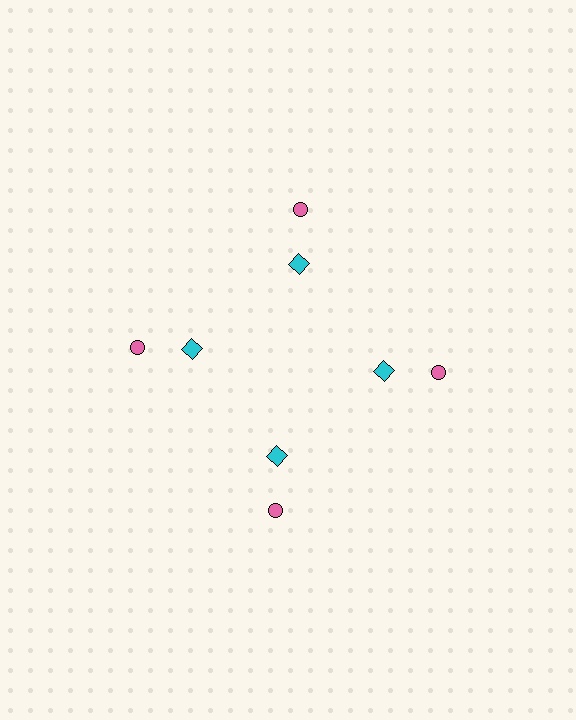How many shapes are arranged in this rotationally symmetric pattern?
There are 8 shapes, arranged in 4 groups of 2.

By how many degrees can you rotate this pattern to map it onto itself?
The pattern maps onto itself every 90 degrees of rotation.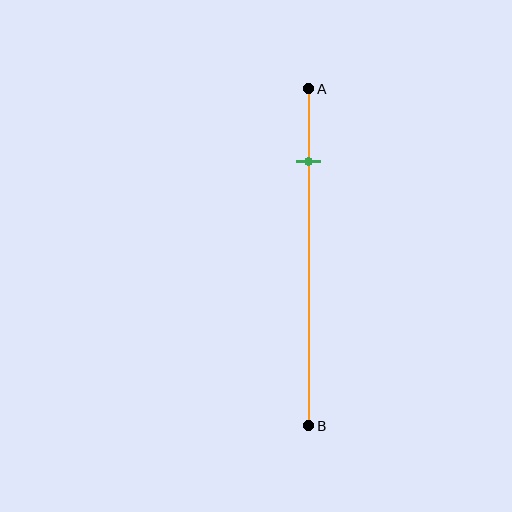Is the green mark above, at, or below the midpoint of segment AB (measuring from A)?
The green mark is above the midpoint of segment AB.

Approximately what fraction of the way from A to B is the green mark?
The green mark is approximately 20% of the way from A to B.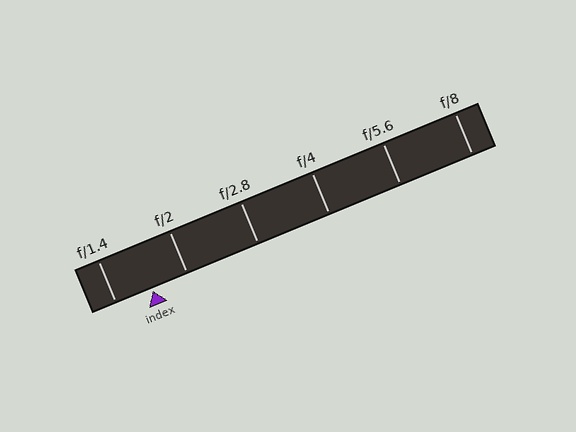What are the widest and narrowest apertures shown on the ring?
The widest aperture shown is f/1.4 and the narrowest is f/8.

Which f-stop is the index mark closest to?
The index mark is closest to f/2.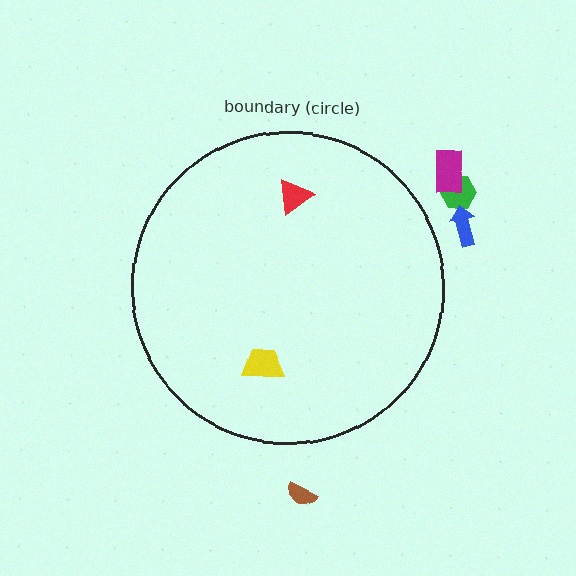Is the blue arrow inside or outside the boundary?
Outside.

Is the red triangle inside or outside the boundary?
Inside.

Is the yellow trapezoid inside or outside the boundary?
Inside.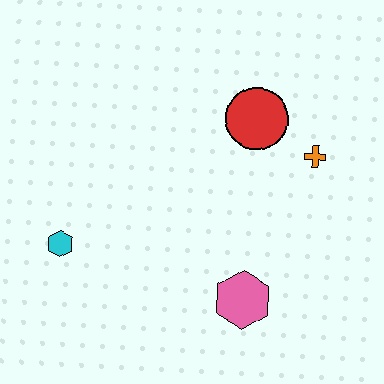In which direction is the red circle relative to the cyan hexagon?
The red circle is to the right of the cyan hexagon.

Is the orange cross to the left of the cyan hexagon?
No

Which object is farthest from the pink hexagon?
The cyan hexagon is farthest from the pink hexagon.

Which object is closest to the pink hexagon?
The orange cross is closest to the pink hexagon.